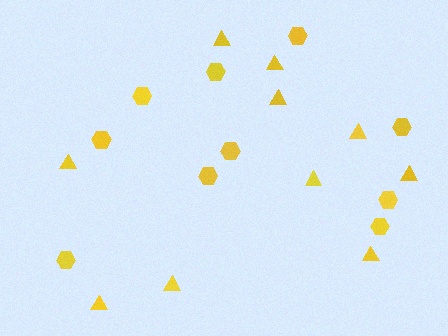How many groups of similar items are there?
There are 2 groups: one group of hexagons (10) and one group of triangles (10).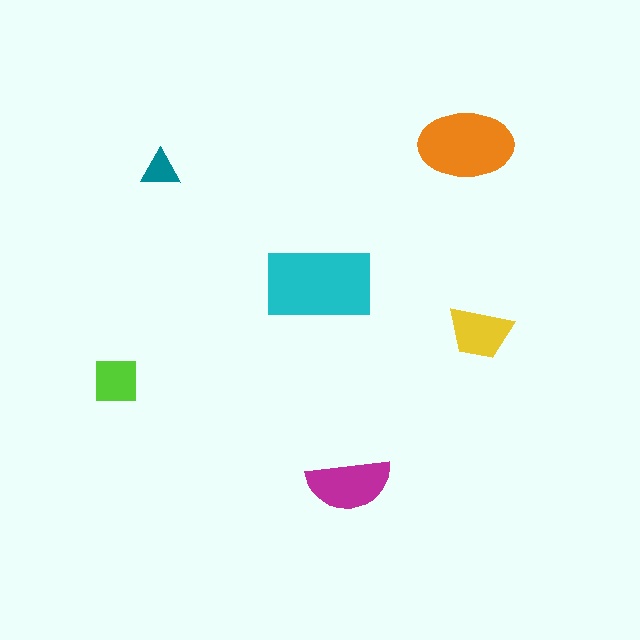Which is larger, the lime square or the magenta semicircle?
The magenta semicircle.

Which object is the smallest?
The teal triangle.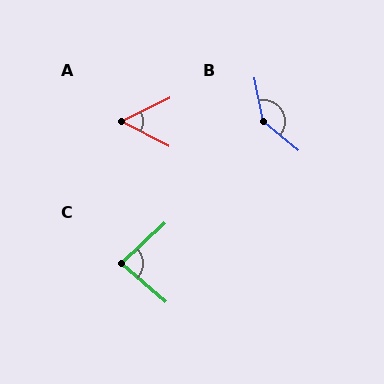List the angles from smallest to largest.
A (53°), C (84°), B (140°).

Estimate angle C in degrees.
Approximately 84 degrees.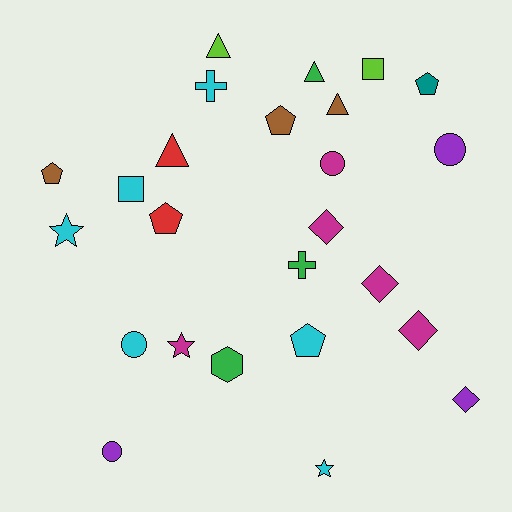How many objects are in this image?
There are 25 objects.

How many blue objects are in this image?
There are no blue objects.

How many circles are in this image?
There are 4 circles.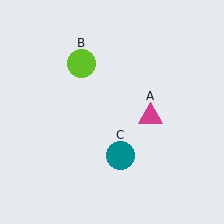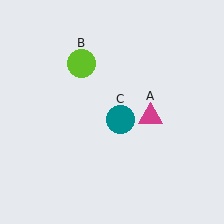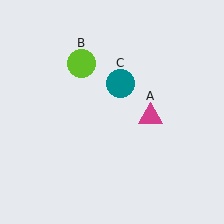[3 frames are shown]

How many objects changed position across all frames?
1 object changed position: teal circle (object C).